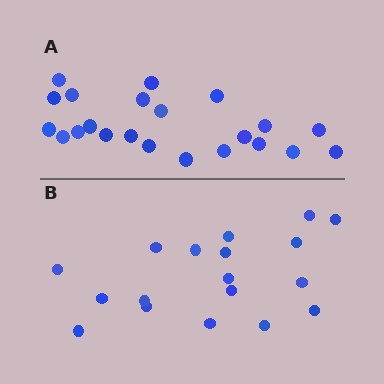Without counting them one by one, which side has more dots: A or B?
Region A (the top region) has more dots.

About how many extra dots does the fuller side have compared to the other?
Region A has about 4 more dots than region B.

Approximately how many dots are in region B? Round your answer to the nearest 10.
About 20 dots. (The exact count is 18, which rounds to 20.)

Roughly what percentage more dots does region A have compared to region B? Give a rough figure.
About 20% more.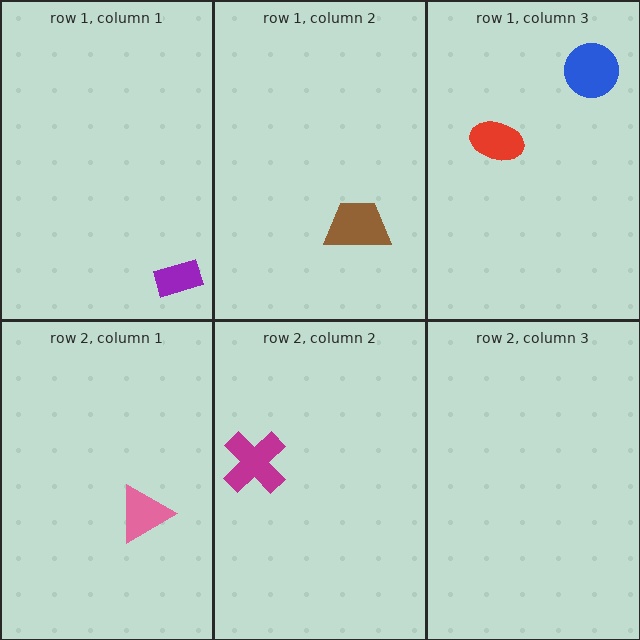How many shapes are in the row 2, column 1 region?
1.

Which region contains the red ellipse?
The row 1, column 3 region.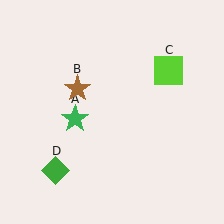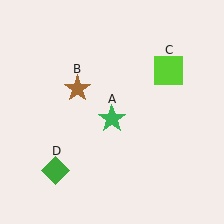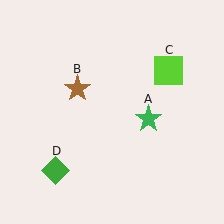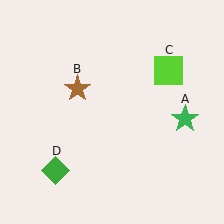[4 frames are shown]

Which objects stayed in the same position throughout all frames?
Brown star (object B) and lime square (object C) and green diamond (object D) remained stationary.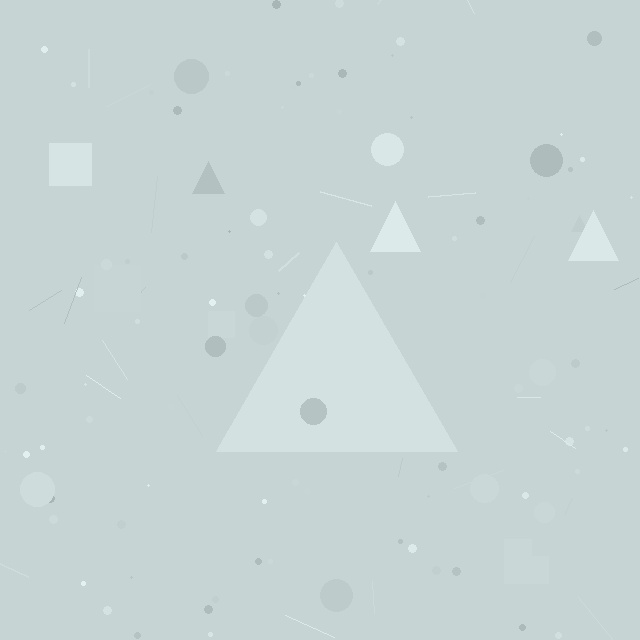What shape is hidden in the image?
A triangle is hidden in the image.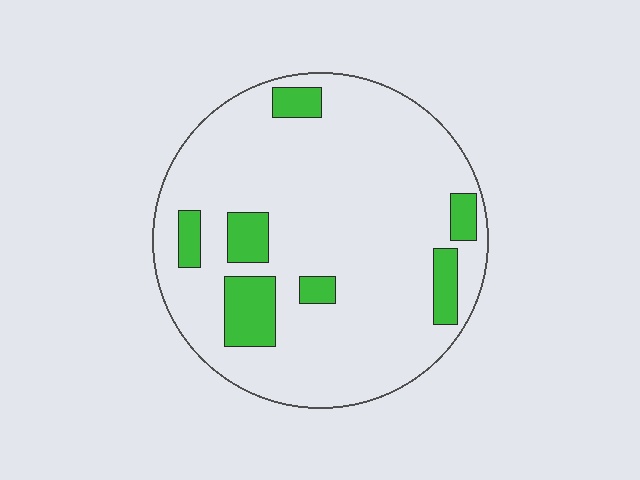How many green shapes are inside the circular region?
7.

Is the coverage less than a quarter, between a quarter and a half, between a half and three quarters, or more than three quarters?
Less than a quarter.